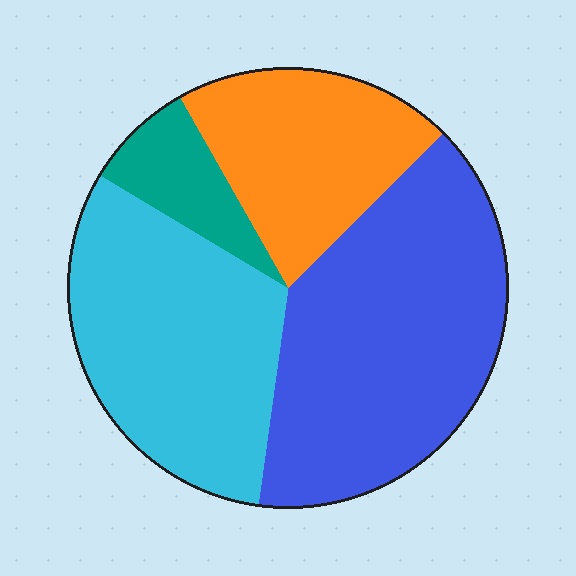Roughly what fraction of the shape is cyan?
Cyan takes up between a sixth and a third of the shape.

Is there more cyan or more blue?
Blue.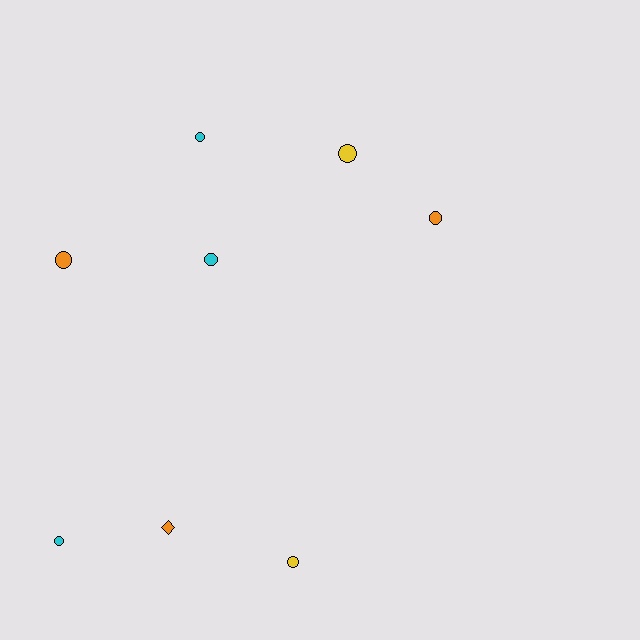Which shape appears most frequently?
Circle, with 7 objects.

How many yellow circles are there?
There are 2 yellow circles.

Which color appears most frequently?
Orange, with 3 objects.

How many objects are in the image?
There are 8 objects.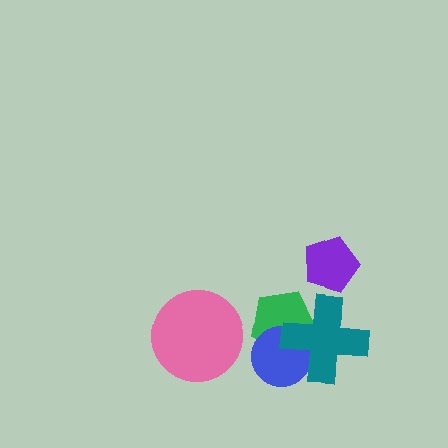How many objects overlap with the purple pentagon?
0 objects overlap with the purple pentagon.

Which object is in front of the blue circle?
The teal cross is in front of the blue circle.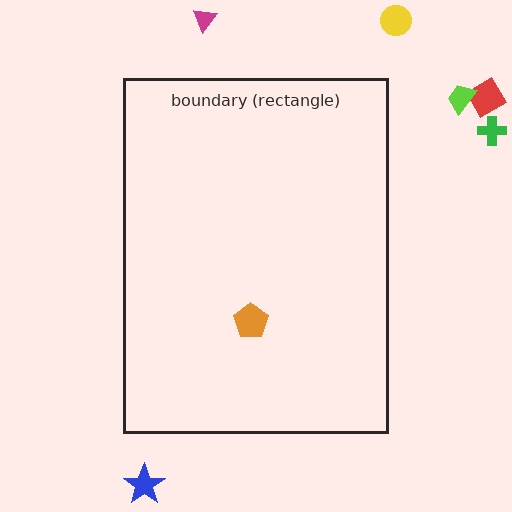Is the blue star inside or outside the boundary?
Outside.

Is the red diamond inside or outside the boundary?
Outside.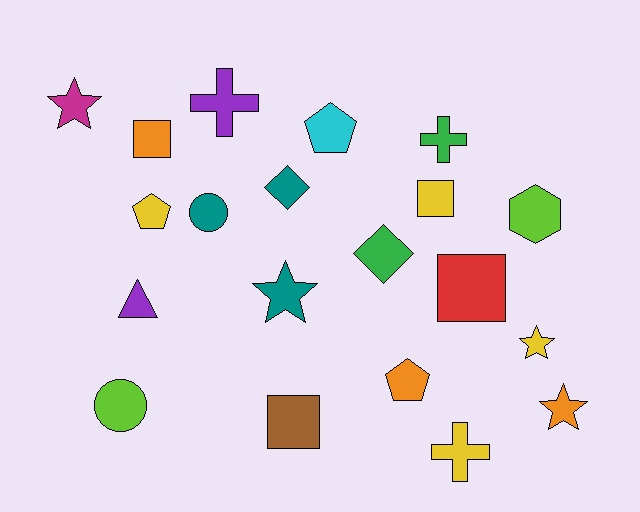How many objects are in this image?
There are 20 objects.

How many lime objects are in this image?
There are 2 lime objects.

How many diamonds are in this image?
There are 2 diamonds.